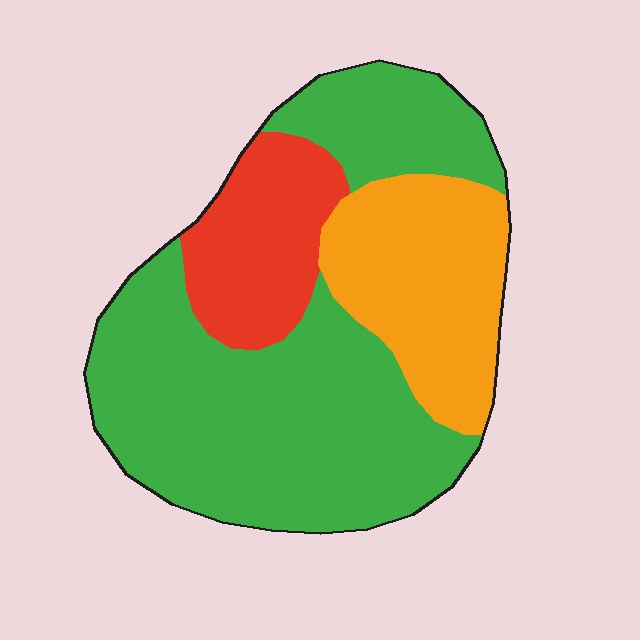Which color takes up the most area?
Green, at roughly 60%.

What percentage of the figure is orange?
Orange takes up about one quarter (1/4) of the figure.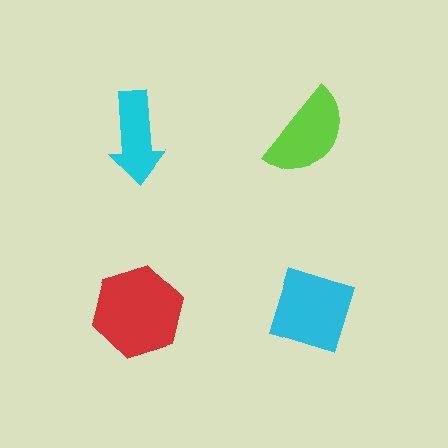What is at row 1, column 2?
A lime semicircle.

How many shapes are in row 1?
2 shapes.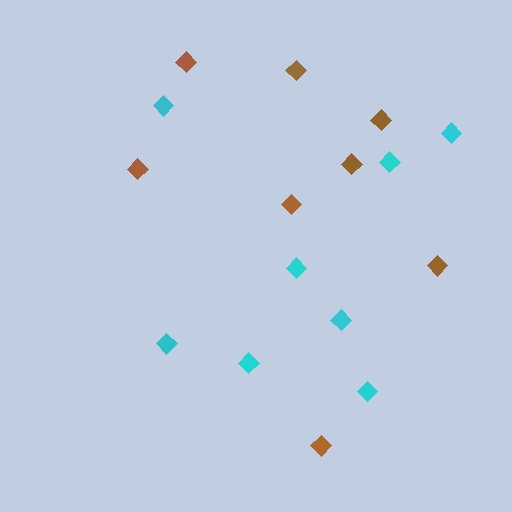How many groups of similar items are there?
There are 2 groups: one group of brown diamonds (8) and one group of cyan diamonds (8).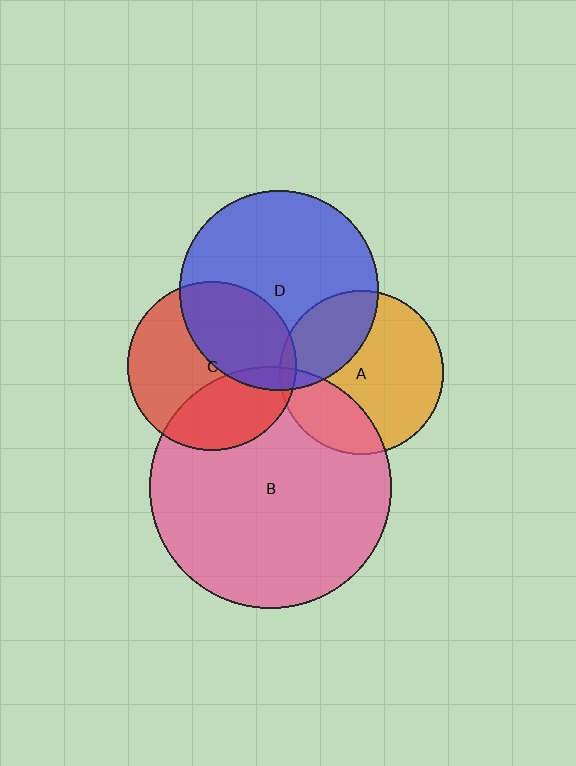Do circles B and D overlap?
Yes.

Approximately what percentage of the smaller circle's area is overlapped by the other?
Approximately 5%.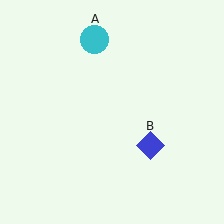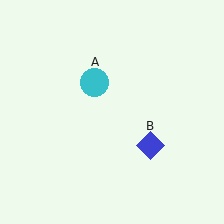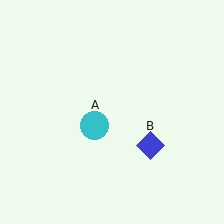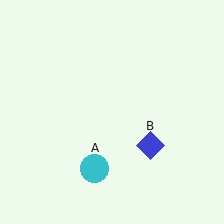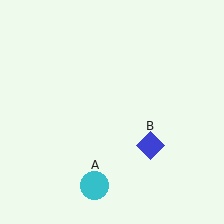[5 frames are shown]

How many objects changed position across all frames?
1 object changed position: cyan circle (object A).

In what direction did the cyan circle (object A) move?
The cyan circle (object A) moved down.